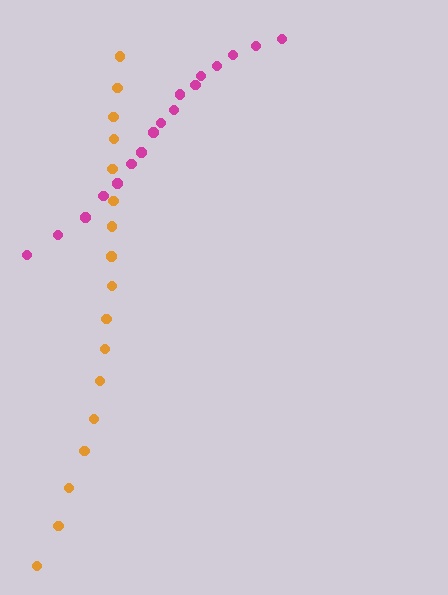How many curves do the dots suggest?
There are 2 distinct paths.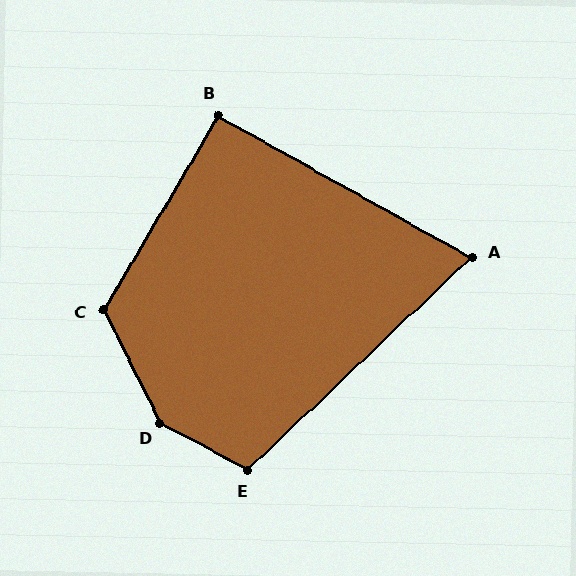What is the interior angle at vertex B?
Approximately 91 degrees (approximately right).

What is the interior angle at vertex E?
Approximately 108 degrees (obtuse).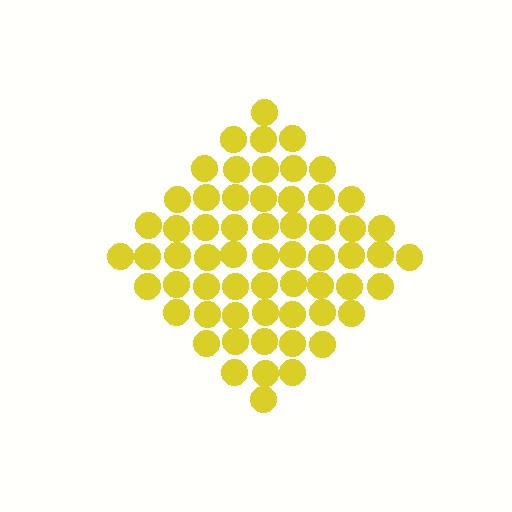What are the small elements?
The small elements are circles.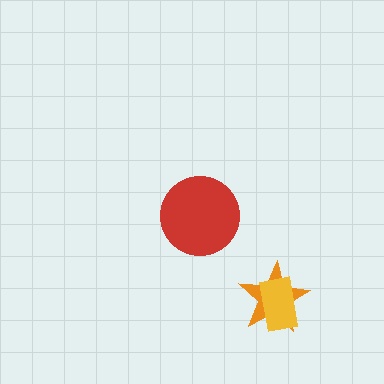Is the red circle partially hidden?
No, no other shape covers it.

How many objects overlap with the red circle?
0 objects overlap with the red circle.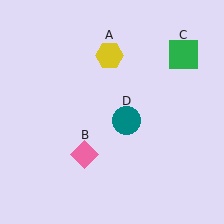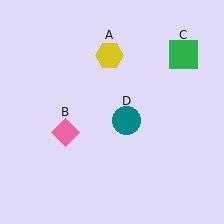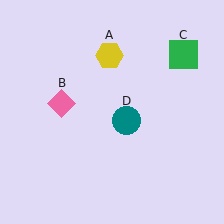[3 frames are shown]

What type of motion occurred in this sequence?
The pink diamond (object B) rotated clockwise around the center of the scene.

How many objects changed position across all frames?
1 object changed position: pink diamond (object B).